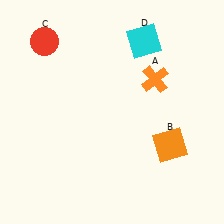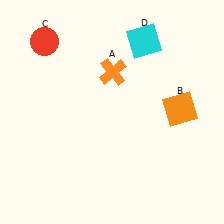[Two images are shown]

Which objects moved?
The objects that moved are: the orange cross (A), the orange square (B).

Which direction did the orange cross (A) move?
The orange cross (A) moved left.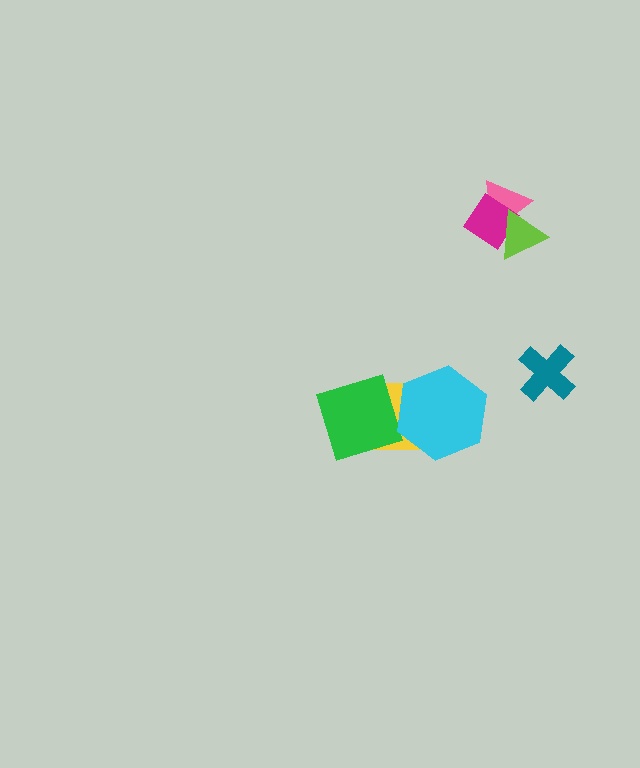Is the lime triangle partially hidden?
No, no other shape covers it.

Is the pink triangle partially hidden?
Yes, it is partially covered by another shape.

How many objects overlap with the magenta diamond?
2 objects overlap with the magenta diamond.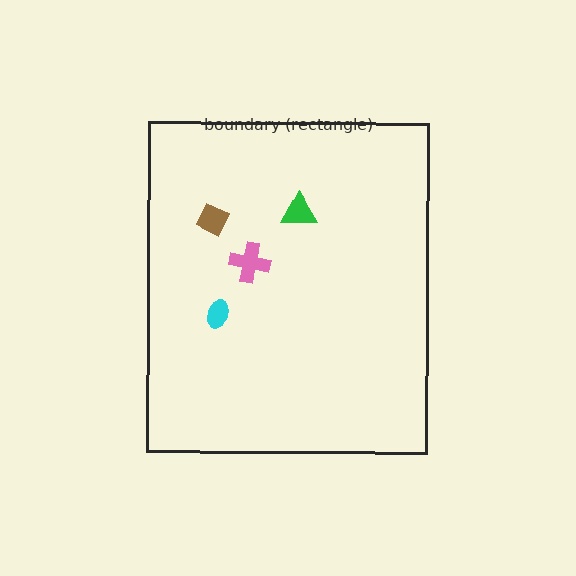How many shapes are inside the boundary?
4 inside, 0 outside.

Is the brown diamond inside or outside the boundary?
Inside.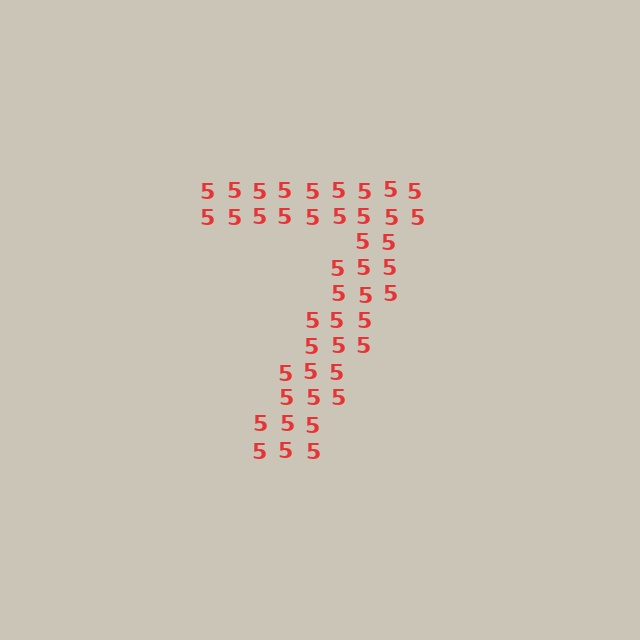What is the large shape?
The large shape is the digit 7.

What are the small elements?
The small elements are digit 5's.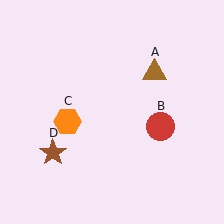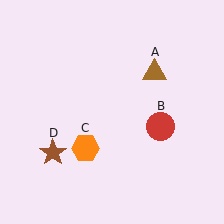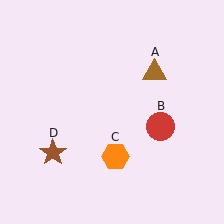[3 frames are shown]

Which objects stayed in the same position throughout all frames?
Brown triangle (object A) and red circle (object B) and brown star (object D) remained stationary.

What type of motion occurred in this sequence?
The orange hexagon (object C) rotated counterclockwise around the center of the scene.